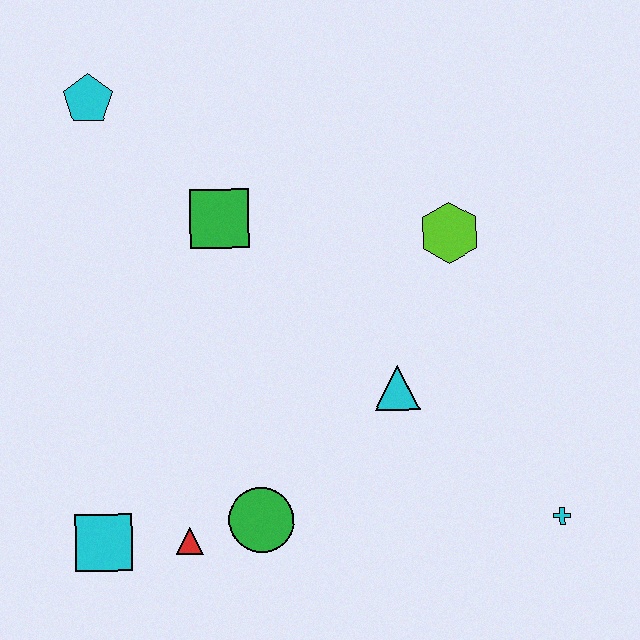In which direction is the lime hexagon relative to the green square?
The lime hexagon is to the right of the green square.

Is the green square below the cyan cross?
No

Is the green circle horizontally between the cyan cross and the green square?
Yes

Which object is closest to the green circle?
The red triangle is closest to the green circle.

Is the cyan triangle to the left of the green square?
No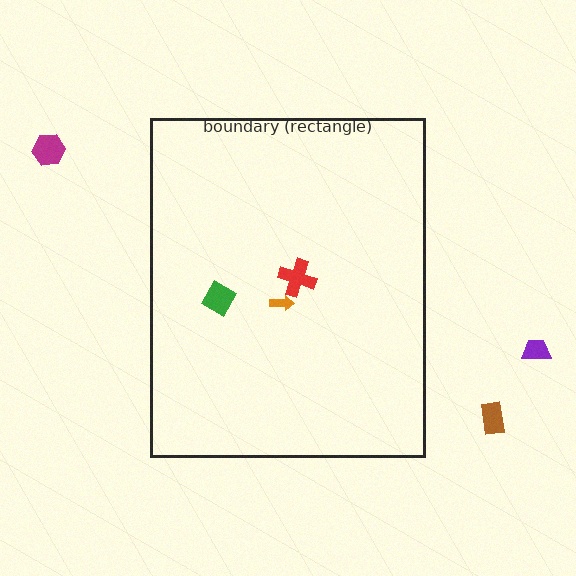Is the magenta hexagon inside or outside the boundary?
Outside.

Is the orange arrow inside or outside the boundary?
Inside.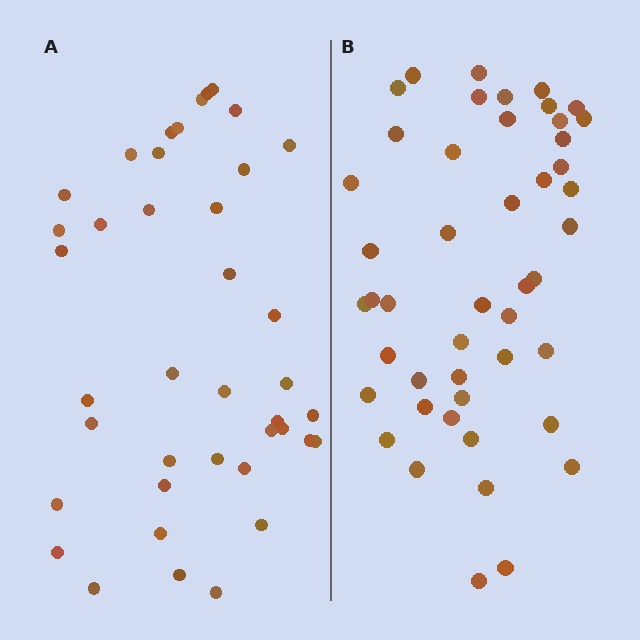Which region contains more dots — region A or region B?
Region B (the right region) has more dots.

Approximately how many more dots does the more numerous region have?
Region B has roughly 8 or so more dots than region A.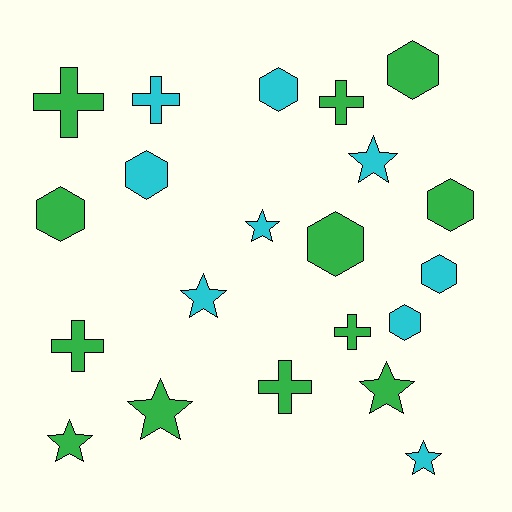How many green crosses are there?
There are 5 green crosses.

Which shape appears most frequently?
Hexagon, with 8 objects.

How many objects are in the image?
There are 21 objects.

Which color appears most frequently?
Green, with 12 objects.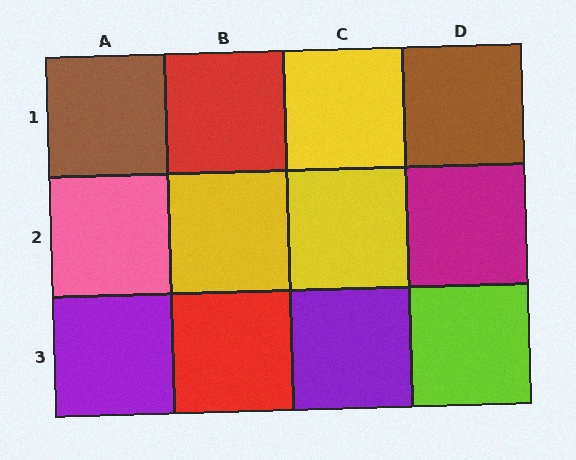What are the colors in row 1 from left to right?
Brown, red, yellow, brown.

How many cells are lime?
1 cell is lime.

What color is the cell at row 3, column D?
Lime.